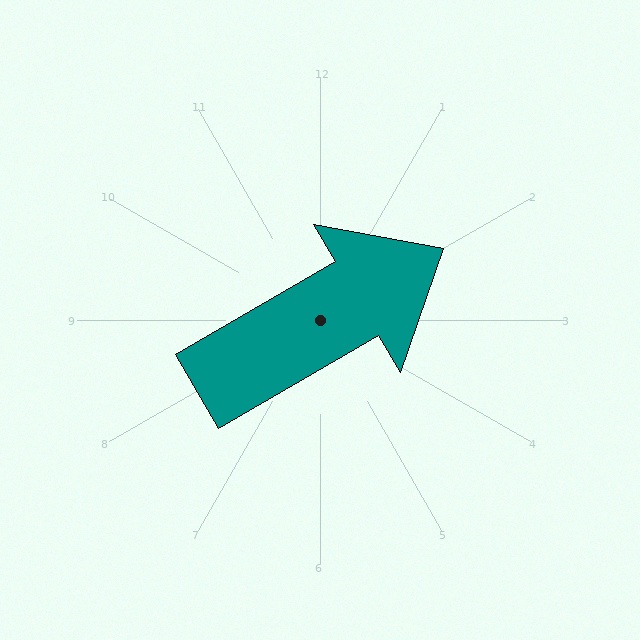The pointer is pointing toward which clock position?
Roughly 2 o'clock.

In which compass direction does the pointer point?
Northeast.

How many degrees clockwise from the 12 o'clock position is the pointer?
Approximately 60 degrees.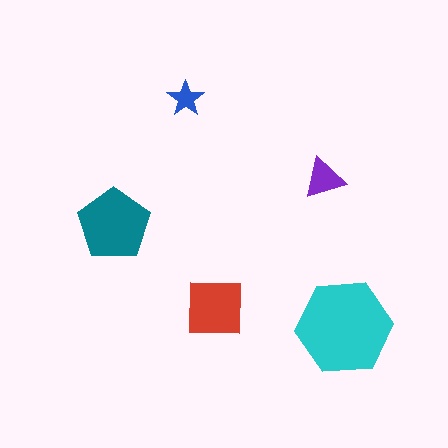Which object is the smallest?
The blue star.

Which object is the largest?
The cyan hexagon.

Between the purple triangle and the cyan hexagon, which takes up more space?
The cyan hexagon.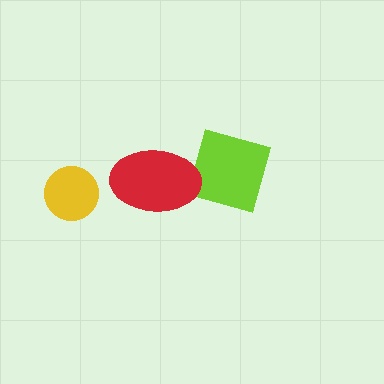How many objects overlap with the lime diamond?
1 object overlaps with the lime diamond.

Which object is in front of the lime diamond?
The red ellipse is in front of the lime diamond.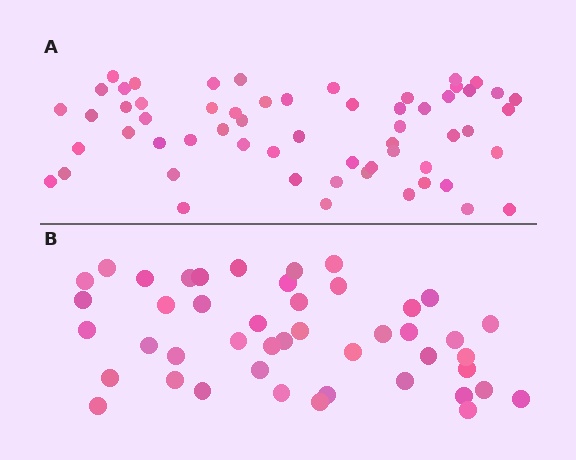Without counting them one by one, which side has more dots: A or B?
Region A (the top region) has more dots.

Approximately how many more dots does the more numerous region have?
Region A has approximately 15 more dots than region B.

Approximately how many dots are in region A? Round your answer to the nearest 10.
About 60 dots. (The exact count is 59, which rounds to 60.)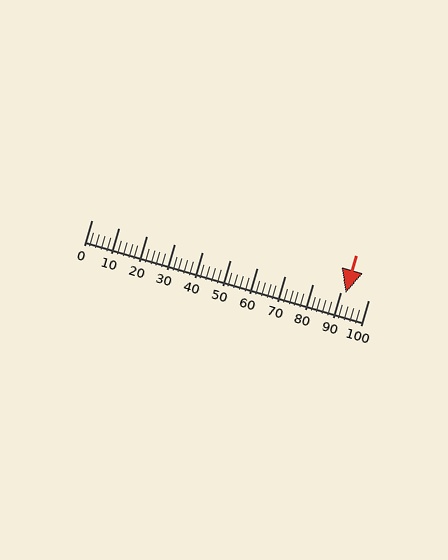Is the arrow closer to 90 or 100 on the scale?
The arrow is closer to 90.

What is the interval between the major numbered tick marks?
The major tick marks are spaced 10 units apart.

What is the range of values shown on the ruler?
The ruler shows values from 0 to 100.